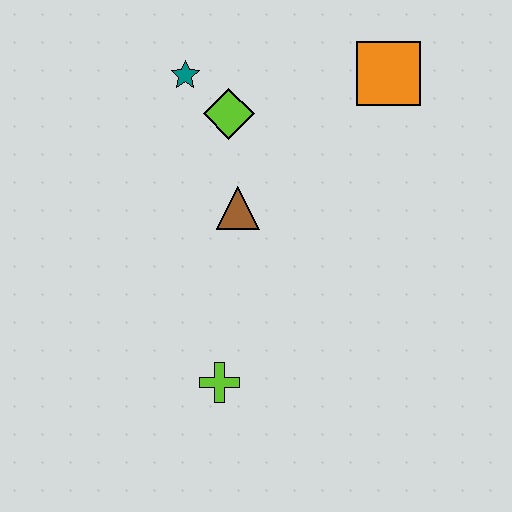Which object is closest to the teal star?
The lime diamond is closest to the teal star.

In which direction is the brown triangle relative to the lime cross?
The brown triangle is above the lime cross.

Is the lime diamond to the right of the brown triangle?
No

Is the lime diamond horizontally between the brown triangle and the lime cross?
Yes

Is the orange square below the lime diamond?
No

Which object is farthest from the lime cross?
The orange square is farthest from the lime cross.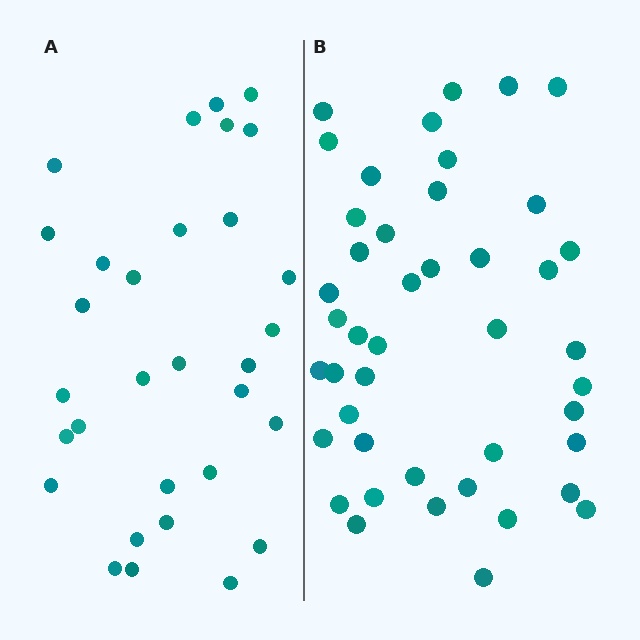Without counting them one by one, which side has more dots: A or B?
Region B (the right region) has more dots.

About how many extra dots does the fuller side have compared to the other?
Region B has approximately 15 more dots than region A.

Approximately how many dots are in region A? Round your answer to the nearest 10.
About 30 dots. (The exact count is 31, which rounds to 30.)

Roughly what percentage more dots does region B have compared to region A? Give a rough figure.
About 40% more.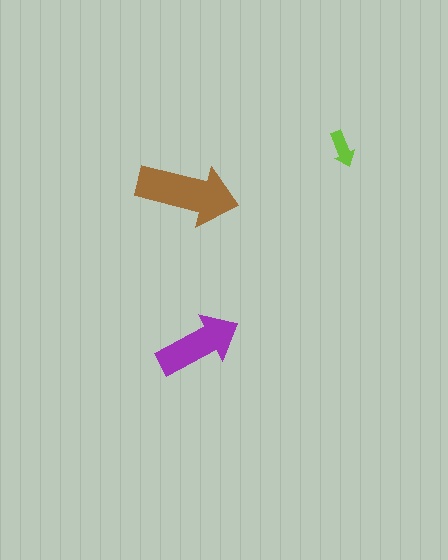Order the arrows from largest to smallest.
the brown one, the purple one, the lime one.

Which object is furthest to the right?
The lime arrow is rightmost.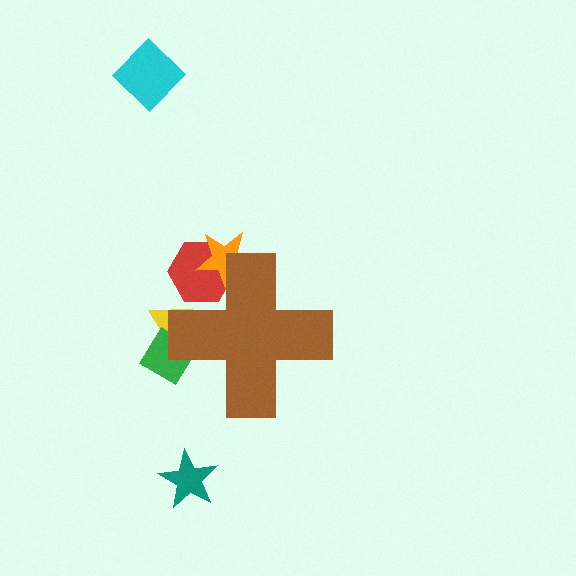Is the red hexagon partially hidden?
Yes, the red hexagon is partially hidden behind the brown cross.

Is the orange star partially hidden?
Yes, the orange star is partially hidden behind the brown cross.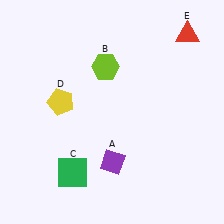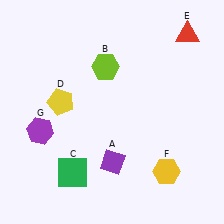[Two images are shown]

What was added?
A yellow hexagon (F), a purple hexagon (G) were added in Image 2.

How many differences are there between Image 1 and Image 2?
There are 2 differences between the two images.